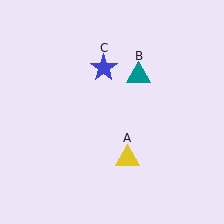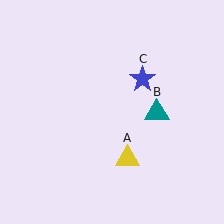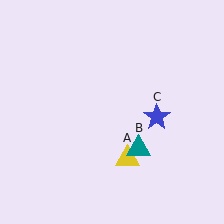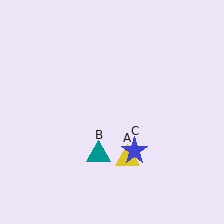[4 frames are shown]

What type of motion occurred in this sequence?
The teal triangle (object B), blue star (object C) rotated clockwise around the center of the scene.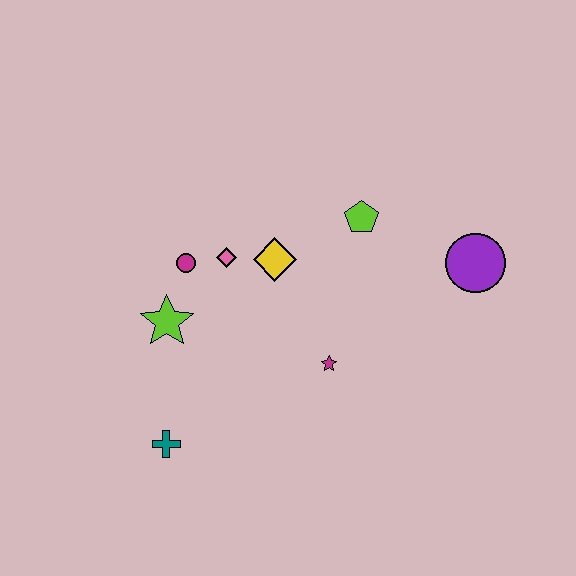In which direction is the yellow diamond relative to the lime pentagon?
The yellow diamond is to the left of the lime pentagon.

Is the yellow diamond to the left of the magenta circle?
No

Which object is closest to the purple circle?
The lime pentagon is closest to the purple circle.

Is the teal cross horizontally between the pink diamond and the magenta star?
No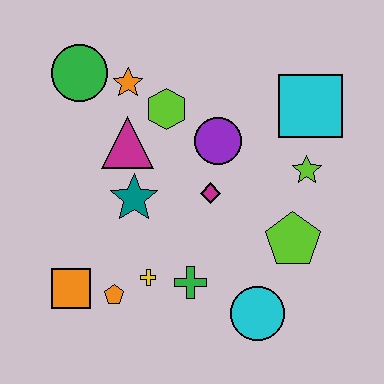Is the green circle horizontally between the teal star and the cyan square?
No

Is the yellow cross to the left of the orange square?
No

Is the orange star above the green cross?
Yes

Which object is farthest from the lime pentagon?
The green circle is farthest from the lime pentagon.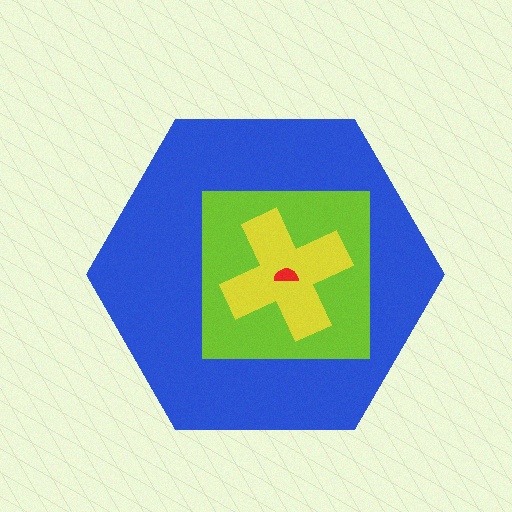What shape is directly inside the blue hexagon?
The lime square.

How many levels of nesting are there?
4.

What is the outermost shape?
The blue hexagon.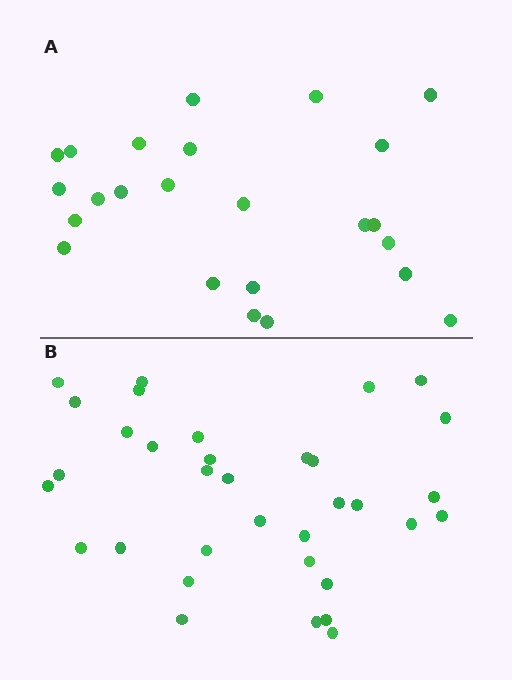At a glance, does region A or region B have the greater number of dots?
Region B (the bottom region) has more dots.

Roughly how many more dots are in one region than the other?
Region B has roughly 10 or so more dots than region A.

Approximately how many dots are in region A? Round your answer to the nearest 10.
About 20 dots. (The exact count is 24, which rounds to 20.)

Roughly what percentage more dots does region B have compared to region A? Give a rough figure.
About 40% more.